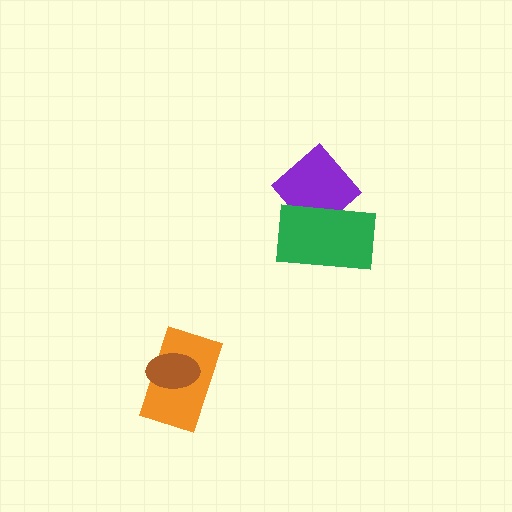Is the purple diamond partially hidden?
Yes, it is partially covered by another shape.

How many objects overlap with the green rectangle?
1 object overlaps with the green rectangle.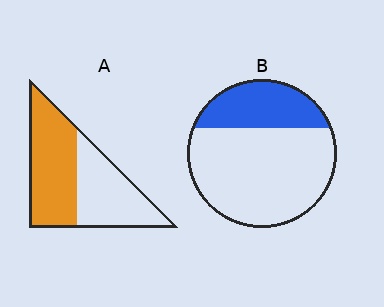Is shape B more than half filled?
No.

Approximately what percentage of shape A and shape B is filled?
A is approximately 55% and B is approximately 30%.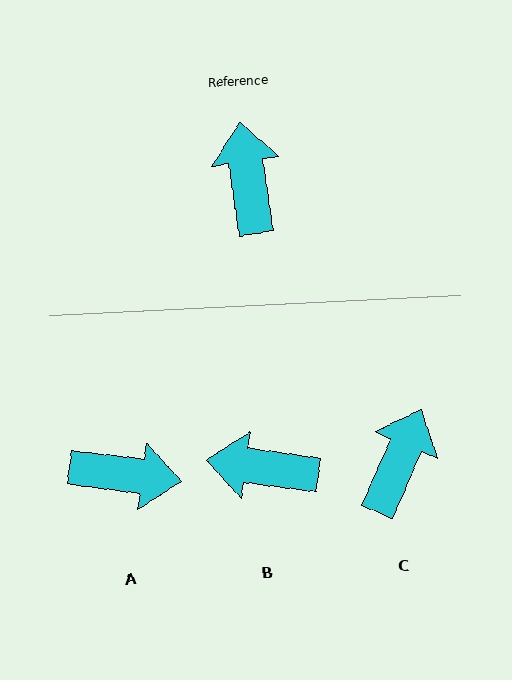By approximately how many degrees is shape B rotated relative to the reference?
Approximately 74 degrees counter-clockwise.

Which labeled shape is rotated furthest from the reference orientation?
A, about 106 degrees away.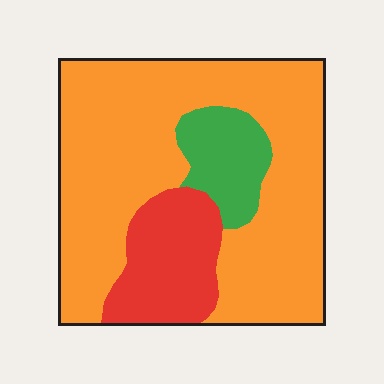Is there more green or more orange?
Orange.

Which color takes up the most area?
Orange, at roughly 70%.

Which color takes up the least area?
Green, at roughly 10%.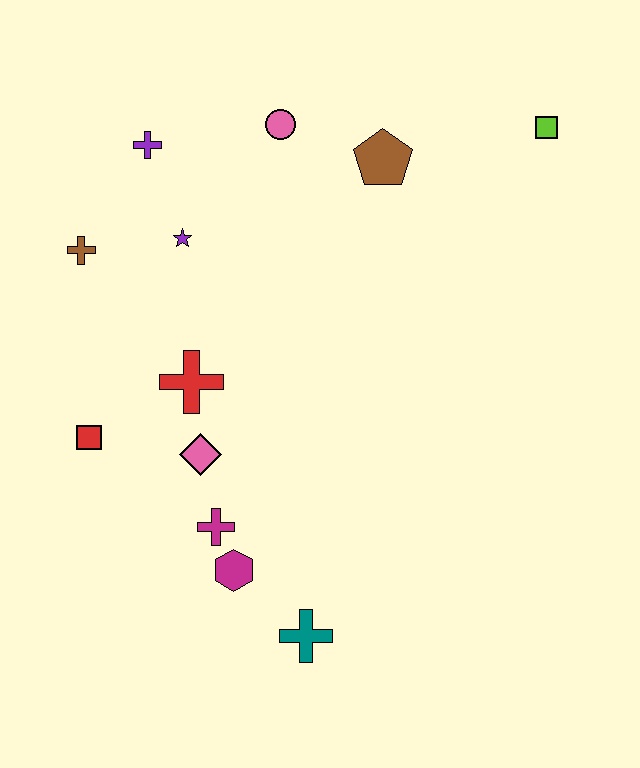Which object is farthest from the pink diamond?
The lime square is farthest from the pink diamond.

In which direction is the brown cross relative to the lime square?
The brown cross is to the left of the lime square.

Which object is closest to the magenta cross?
The magenta hexagon is closest to the magenta cross.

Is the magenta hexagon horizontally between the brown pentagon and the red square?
Yes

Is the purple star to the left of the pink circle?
Yes